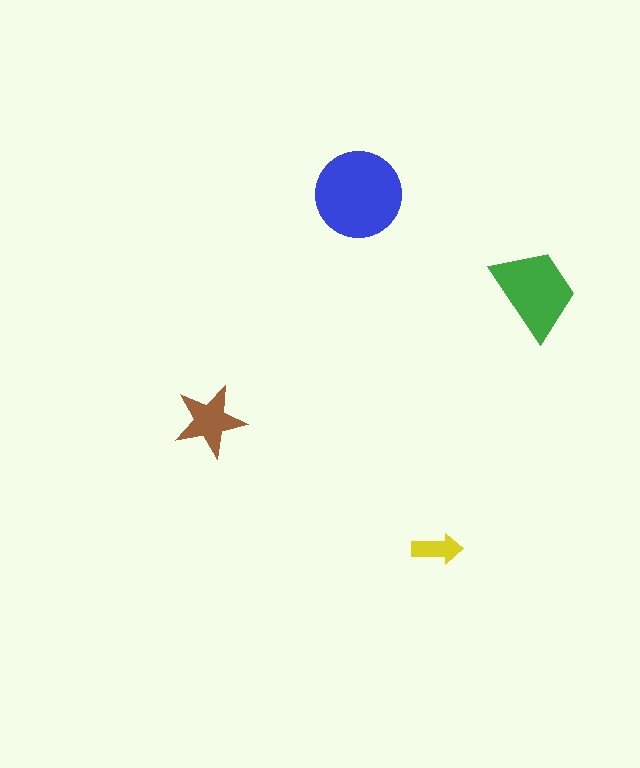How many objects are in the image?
There are 4 objects in the image.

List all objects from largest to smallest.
The blue circle, the green trapezoid, the brown star, the yellow arrow.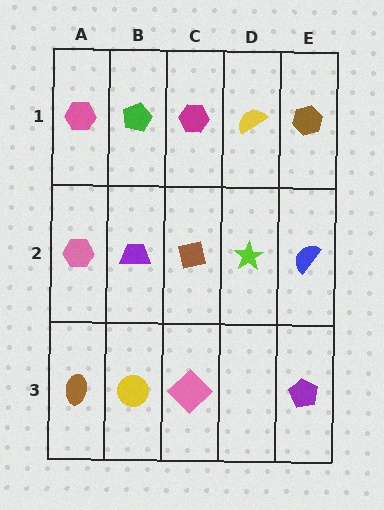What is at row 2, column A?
A pink hexagon.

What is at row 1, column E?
A brown hexagon.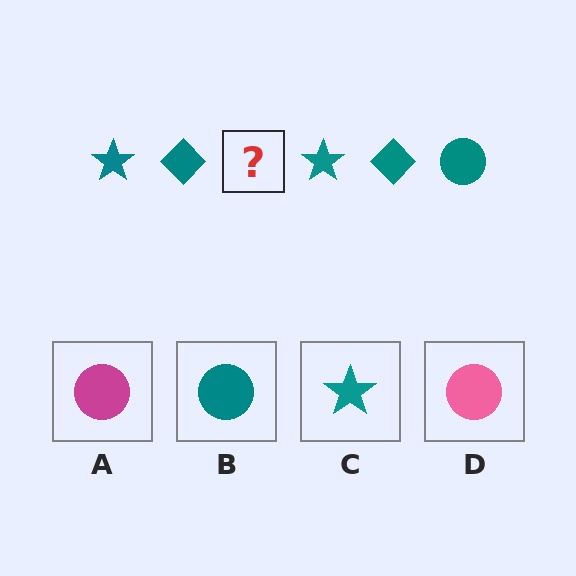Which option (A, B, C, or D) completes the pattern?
B.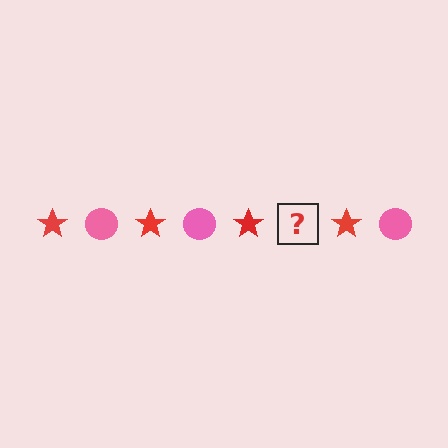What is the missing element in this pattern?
The missing element is a pink circle.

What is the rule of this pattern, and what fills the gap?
The rule is that the pattern alternates between red star and pink circle. The gap should be filled with a pink circle.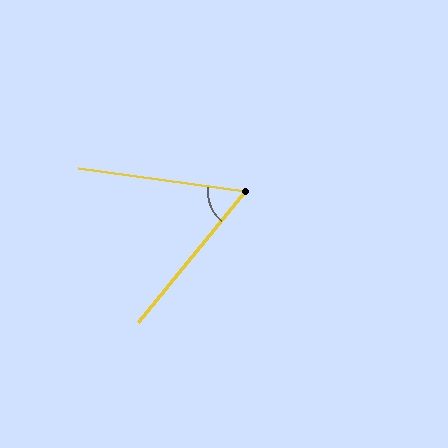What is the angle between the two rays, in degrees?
Approximately 58 degrees.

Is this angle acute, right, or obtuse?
It is acute.